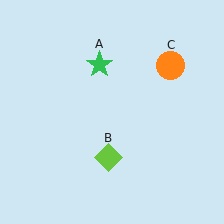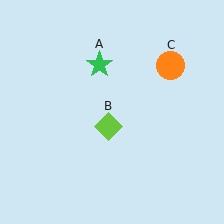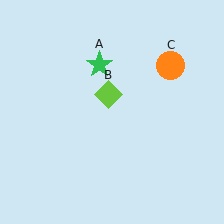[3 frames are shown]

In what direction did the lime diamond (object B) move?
The lime diamond (object B) moved up.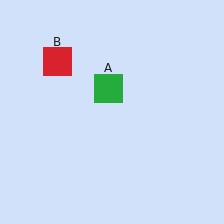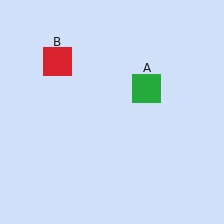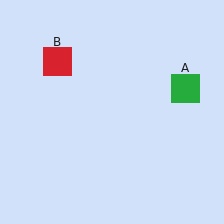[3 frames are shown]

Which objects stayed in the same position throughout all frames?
Red square (object B) remained stationary.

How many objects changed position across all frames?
1 object changed position: green square (object A).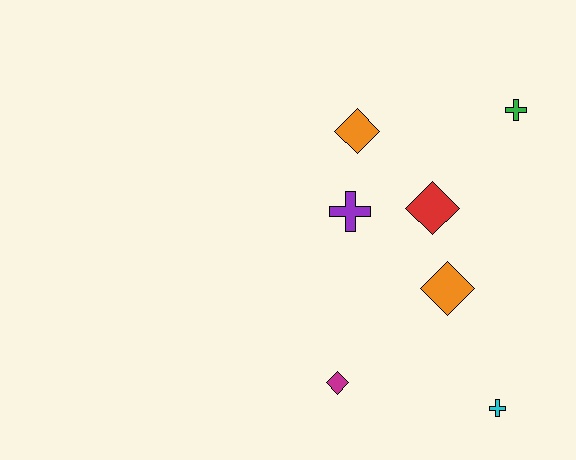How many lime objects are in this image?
There are no lime objects.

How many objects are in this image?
There are 7 objects.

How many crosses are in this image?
There are 3 crosses.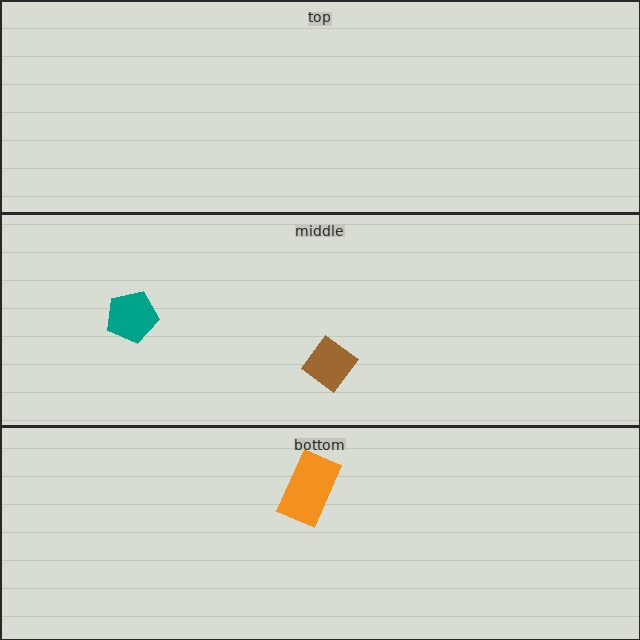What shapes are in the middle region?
The teal pentagon, the brown diamond.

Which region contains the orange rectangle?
The bottom region.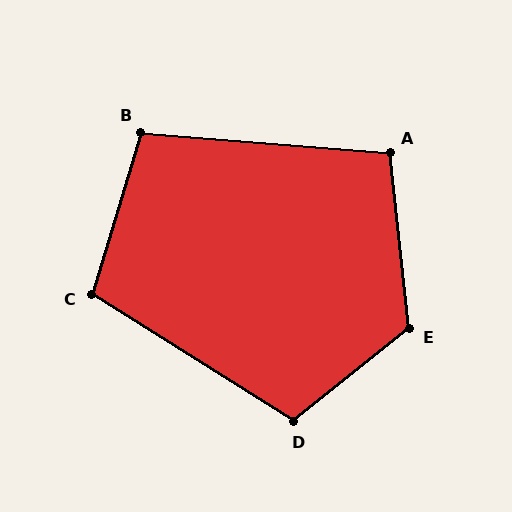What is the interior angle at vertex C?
Approximately 105 degrees (obtuse).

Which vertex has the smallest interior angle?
A, at approximately 101 degrees.